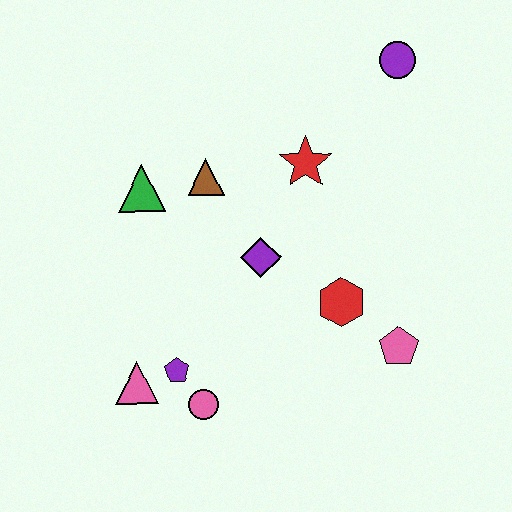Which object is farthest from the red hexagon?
The purple circle is farthest from the red hexagon.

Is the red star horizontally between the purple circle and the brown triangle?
Yes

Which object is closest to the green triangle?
The brown triangle is closest to the green triangle.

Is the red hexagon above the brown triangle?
No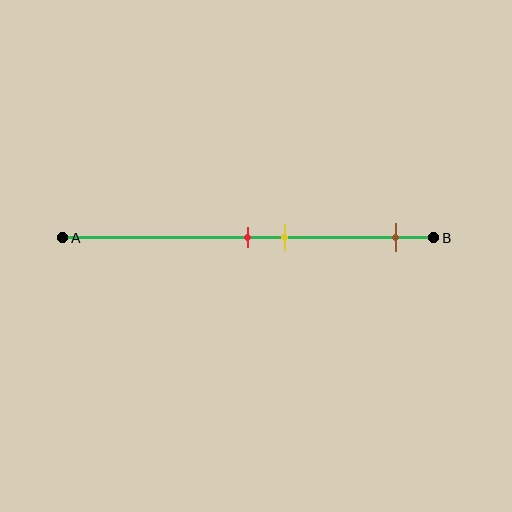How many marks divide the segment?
There are 3 marks dividing the segment.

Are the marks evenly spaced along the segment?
No, the marks are not evenly spaced.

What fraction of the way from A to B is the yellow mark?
The yellow mark is approximately 60% (0.6) of the way from A to B.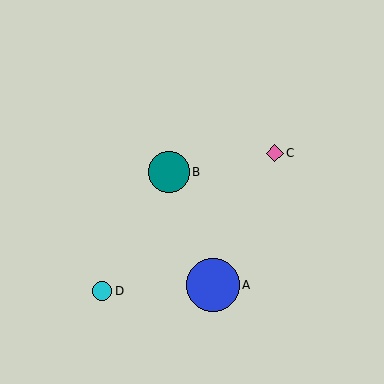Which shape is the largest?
The blue circle (labeled A) is the largest.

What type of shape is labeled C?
Shape C is a pink diamond.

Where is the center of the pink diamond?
The center of the pink diamond is at (275, 153).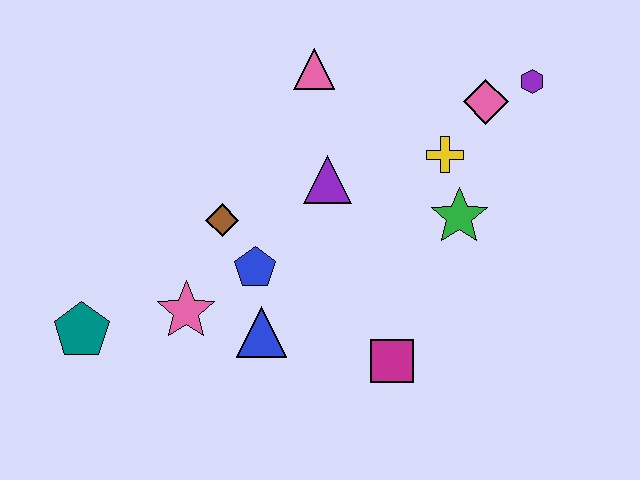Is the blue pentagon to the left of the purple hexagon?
Yes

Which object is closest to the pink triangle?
The purple triangle is closest to the pink triangle.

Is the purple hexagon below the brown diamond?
No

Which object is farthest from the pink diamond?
The teal pentagon is farthest from the pink diamond.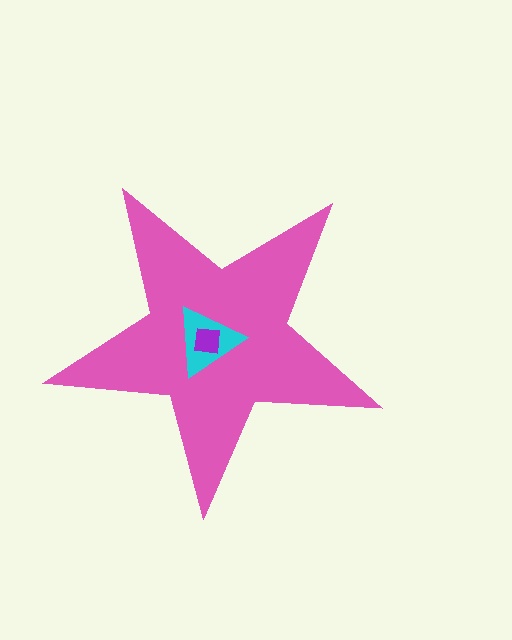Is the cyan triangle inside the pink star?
Yes.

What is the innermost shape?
The purple square.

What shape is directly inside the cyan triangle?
The purple square.